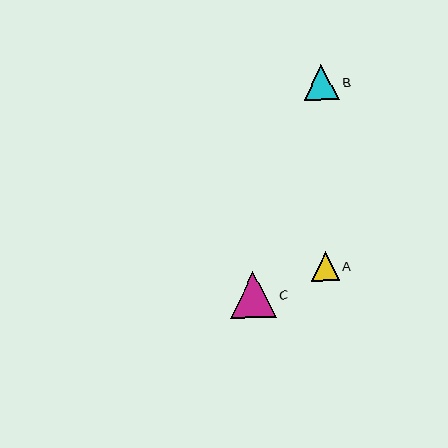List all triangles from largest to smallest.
From largest to smallest: C, B, A.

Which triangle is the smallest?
Triangle A is the smallest with a size of approximately 28 pixels.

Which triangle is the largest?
Triangle C is the largest with a size of approximately 46 pixels.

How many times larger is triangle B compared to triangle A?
Triangle B is approximately 1.2 times the size of triangle A.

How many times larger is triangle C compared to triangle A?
Triangle C is approximately 1.6 times the size of triangle A.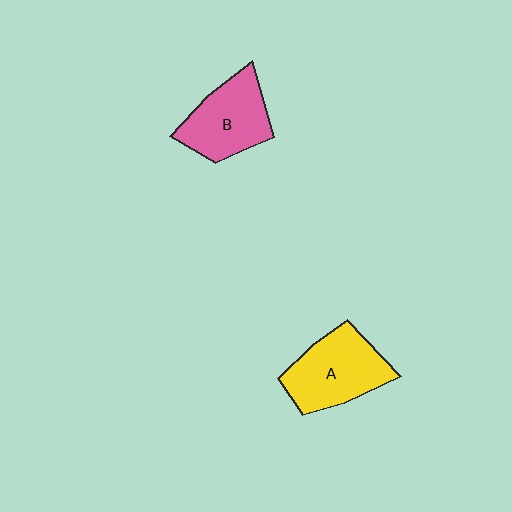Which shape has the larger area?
Shape A (yellow).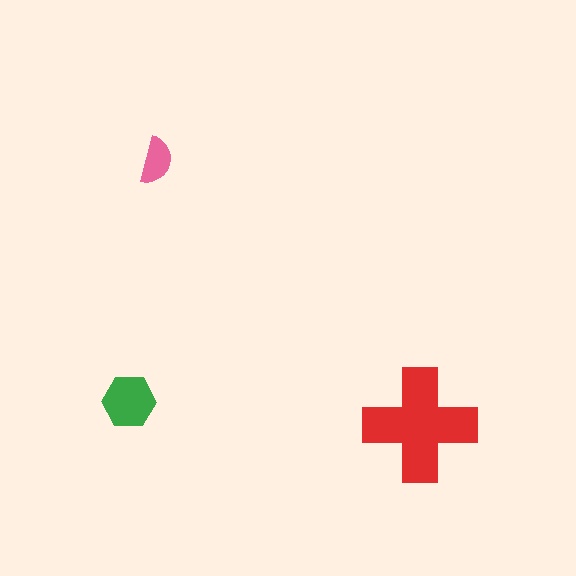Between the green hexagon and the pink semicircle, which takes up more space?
The green hexagon.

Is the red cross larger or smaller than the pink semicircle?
Larger.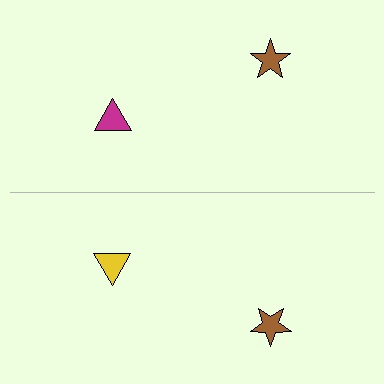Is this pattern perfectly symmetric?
No, the pattern is not perfectly symmetric. The yellow triangle on the bottom side breaks the symmetry — its mirror counterpart is magenta.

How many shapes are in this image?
There are 4 shapes in this image.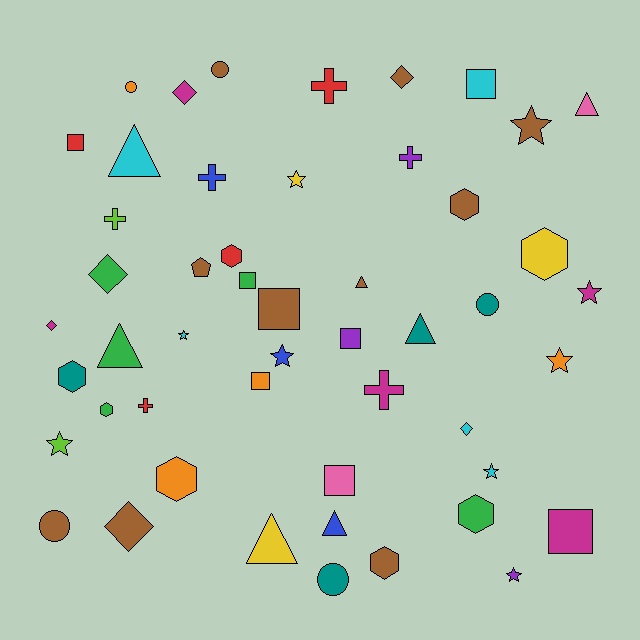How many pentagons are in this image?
There is 1 pentagon.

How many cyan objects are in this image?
There are 5 cyan objects.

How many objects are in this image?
There are 50 objects.